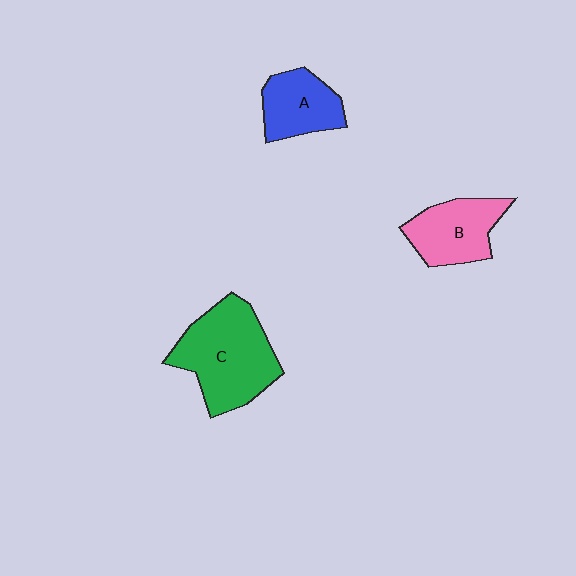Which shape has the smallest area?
Shape A (blue).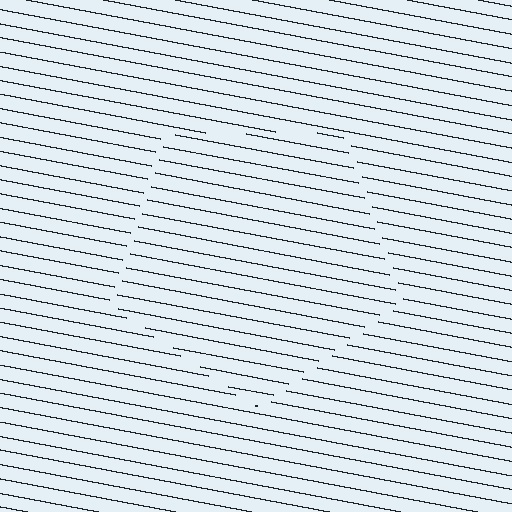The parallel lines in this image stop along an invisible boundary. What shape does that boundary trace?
An illusory pentagon. The interior of the shape contains the same grating, shifted by half a period — the contour is defined by the phase discontinuity where line-ends from the inner and outer gratings abut.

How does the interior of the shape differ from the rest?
The interior of the shape contains the same grating, shifted by half a period — the contour is defined by the phase discontinuity where line-ends from the inner and outer gratings abut.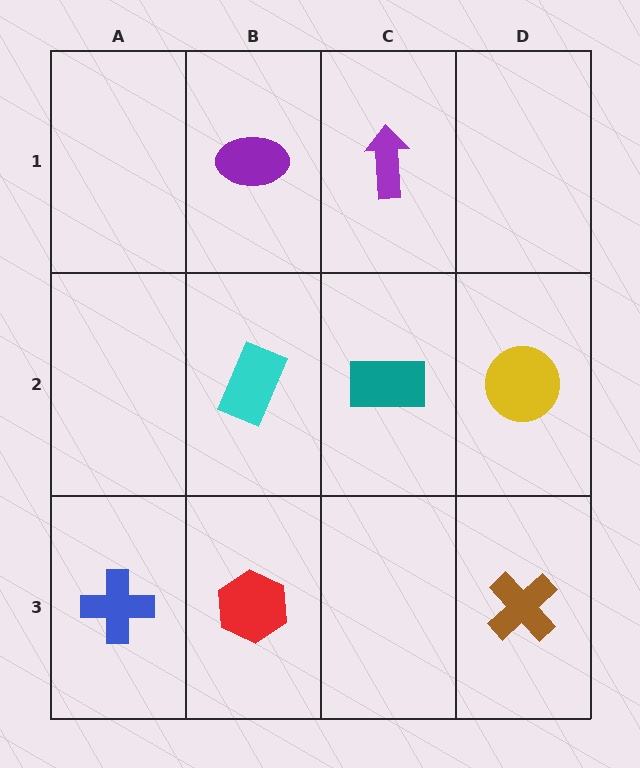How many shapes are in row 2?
3 shapes.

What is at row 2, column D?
A yellow circle.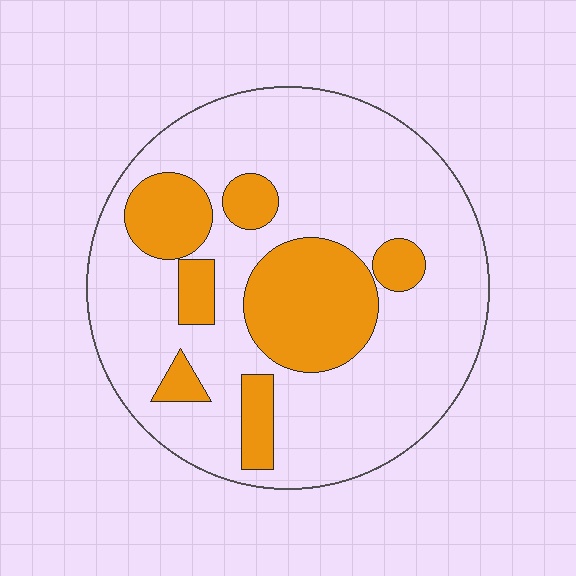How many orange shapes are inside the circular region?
7.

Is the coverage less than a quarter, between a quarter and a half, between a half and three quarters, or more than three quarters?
Between a quarter and a half.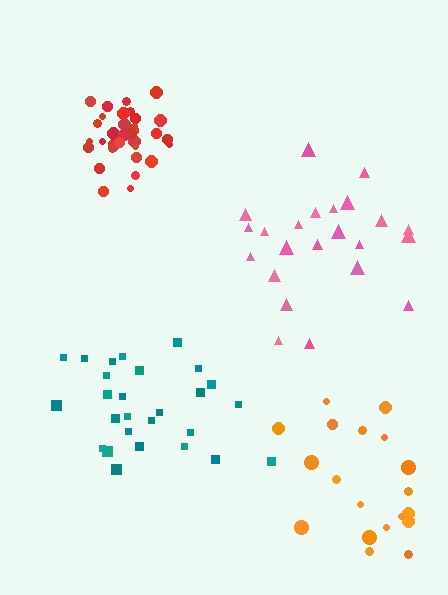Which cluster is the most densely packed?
Red.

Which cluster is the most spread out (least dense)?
Orange.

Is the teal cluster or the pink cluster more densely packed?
Teal.